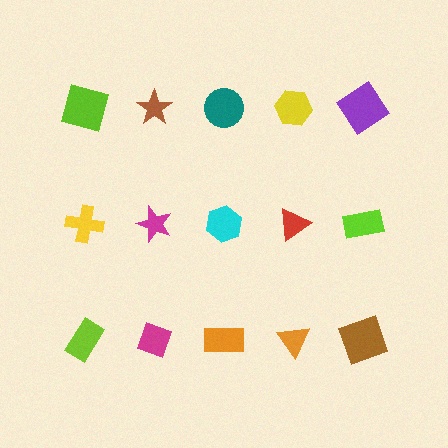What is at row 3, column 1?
A lime rectangle.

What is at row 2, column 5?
A lime rectangle.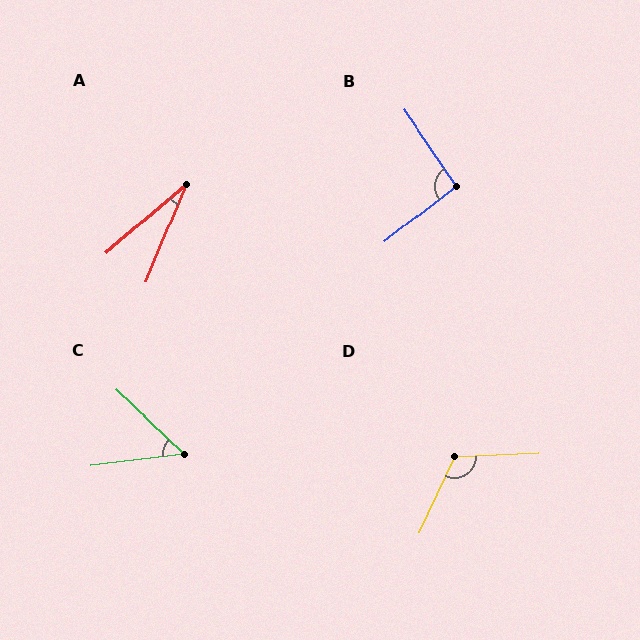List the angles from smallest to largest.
A (28°), C (50°), B (93°), D (117°).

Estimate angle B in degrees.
Approximately 93 degrees.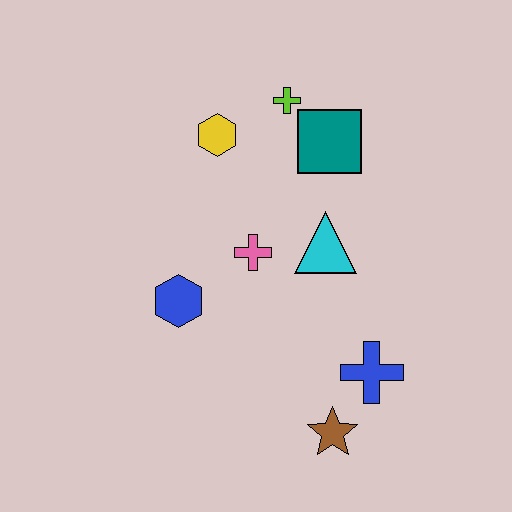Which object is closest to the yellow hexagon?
The lime cross is closest to the yellow hexagon.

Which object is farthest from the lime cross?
The brown star is farthest from the lime cross.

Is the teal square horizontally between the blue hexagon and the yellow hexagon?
No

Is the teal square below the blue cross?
No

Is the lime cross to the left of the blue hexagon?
No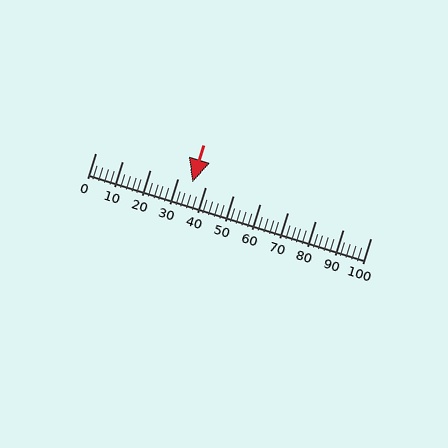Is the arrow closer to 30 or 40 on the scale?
The arrow is closer to 40.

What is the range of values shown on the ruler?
The ruler shows values from 0 to 100.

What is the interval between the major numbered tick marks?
The major tick marks are spaced 10 units apart.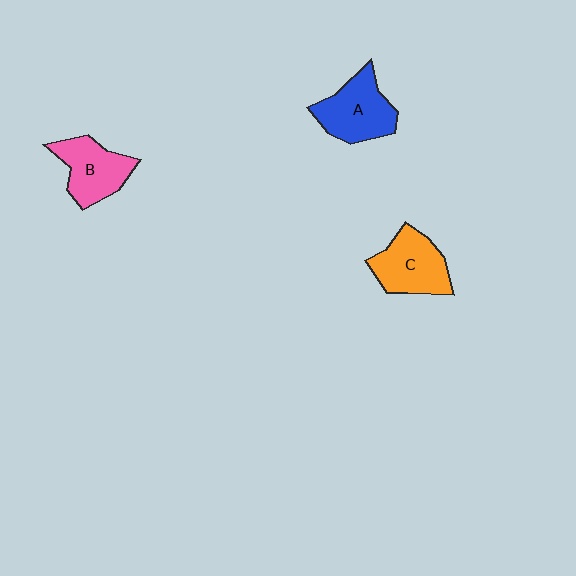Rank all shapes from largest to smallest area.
From largest to smallest: A (blue), C (orange), B (pink).